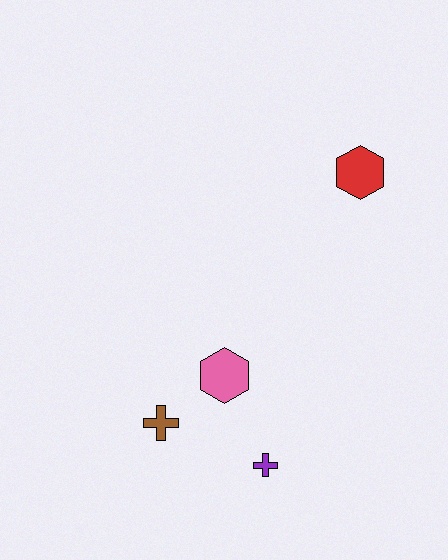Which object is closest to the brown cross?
The pink hexagon is closest to the brown cross.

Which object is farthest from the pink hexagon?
The red hexagon is farthest from the pink hexagon.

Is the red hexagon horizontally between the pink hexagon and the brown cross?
No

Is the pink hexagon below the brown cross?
No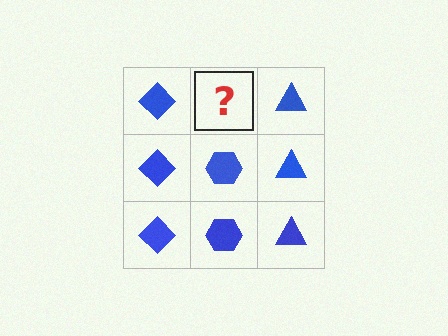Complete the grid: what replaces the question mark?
The question mark should be replaced with a blue hexagon.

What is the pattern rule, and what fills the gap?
The rule is that each column has a consistent shape. The gap should be filled with a blue hexagon.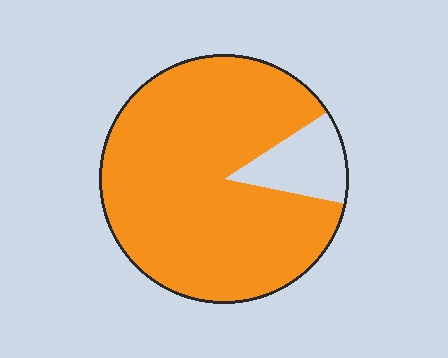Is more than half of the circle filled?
Yes.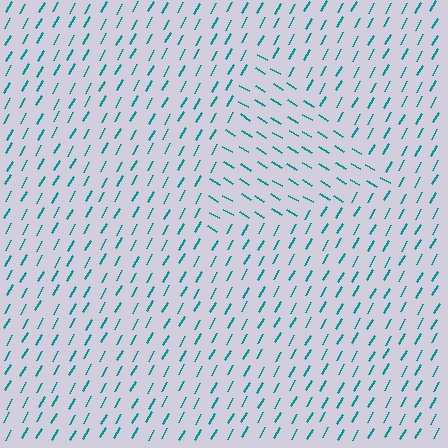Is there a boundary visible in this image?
Yes, there is a texture boundary formed by a change in line orientation.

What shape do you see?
I see a triangle.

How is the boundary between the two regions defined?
The boundary is defined purely by a change in line orientation (approximately 88 degrees difference). All lines are the same color and thickness.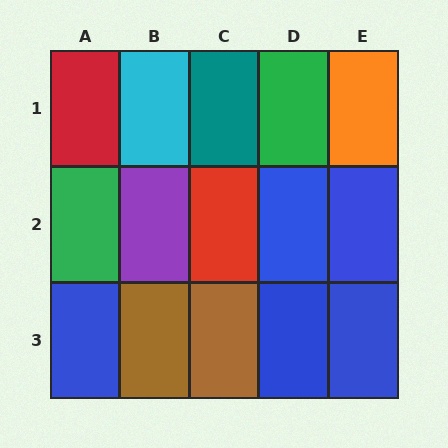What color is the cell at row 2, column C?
Red.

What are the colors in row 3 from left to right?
Blue, brown, brown, blue, blue.